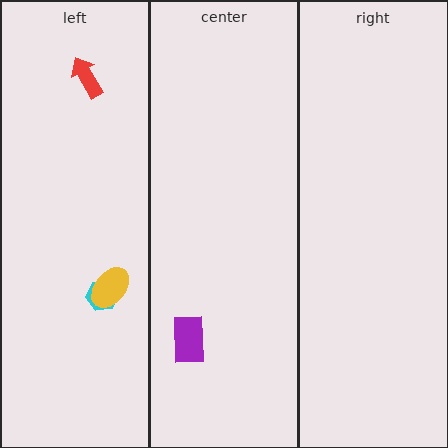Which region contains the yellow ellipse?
The left region.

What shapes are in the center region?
The purple rectangle.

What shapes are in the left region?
The cyan hexagon, the yellow ellipse, the red arrow.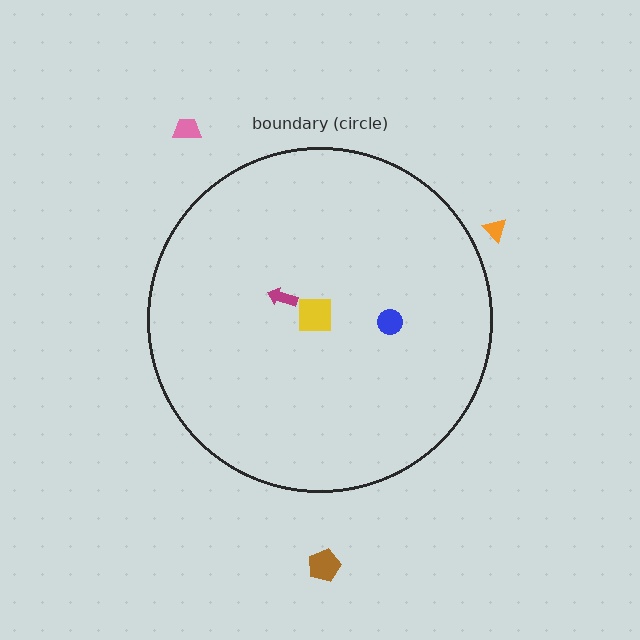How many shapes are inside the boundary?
3 inside, 3 outside.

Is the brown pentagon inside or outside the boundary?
Outside.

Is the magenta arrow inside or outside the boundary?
Inside.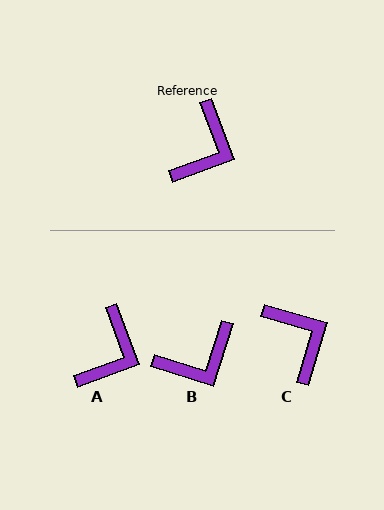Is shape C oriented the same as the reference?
No, it is off by about 53 degrees.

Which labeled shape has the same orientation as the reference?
A.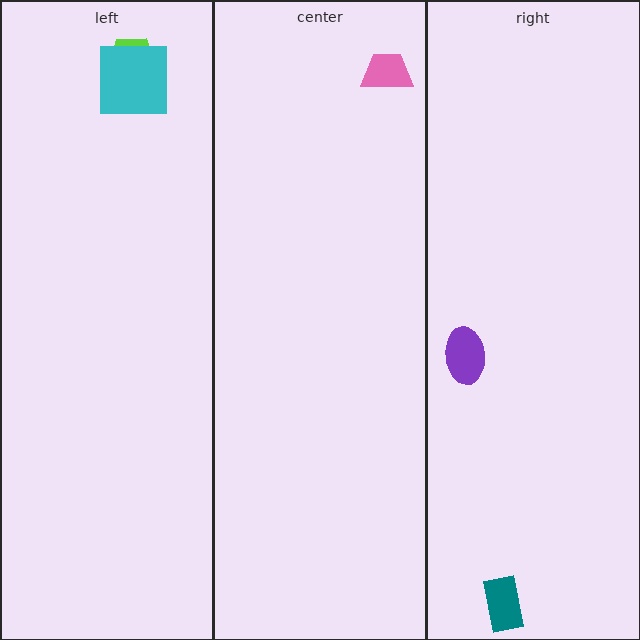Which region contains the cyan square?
The left region.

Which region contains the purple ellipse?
The right region.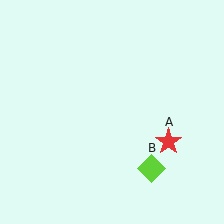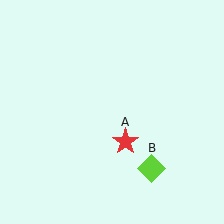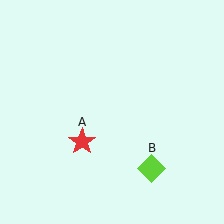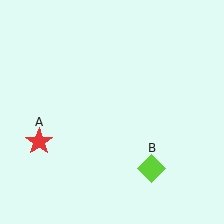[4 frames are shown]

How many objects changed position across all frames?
1 object changed position: red star (object A).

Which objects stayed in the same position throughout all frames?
Lime diamond (object B) remained stationary.